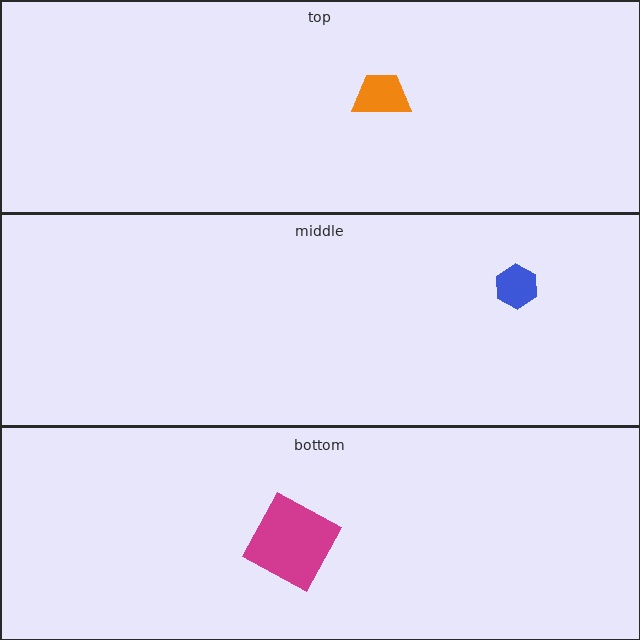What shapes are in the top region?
The orange trapezoid.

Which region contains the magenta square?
The bottom region.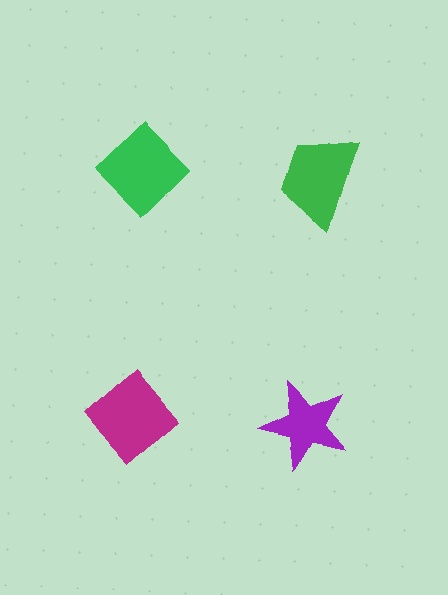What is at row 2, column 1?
A magenta diamond.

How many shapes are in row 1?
2 shapes.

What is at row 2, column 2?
A purple star.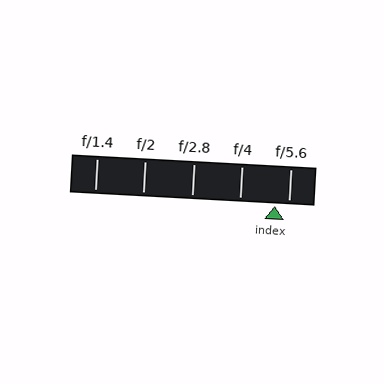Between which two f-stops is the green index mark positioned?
The index mark is between f/4 and f/5.6.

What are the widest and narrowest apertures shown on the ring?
The widest aperture shown is f/1.4 and the narrowest is f/5.6.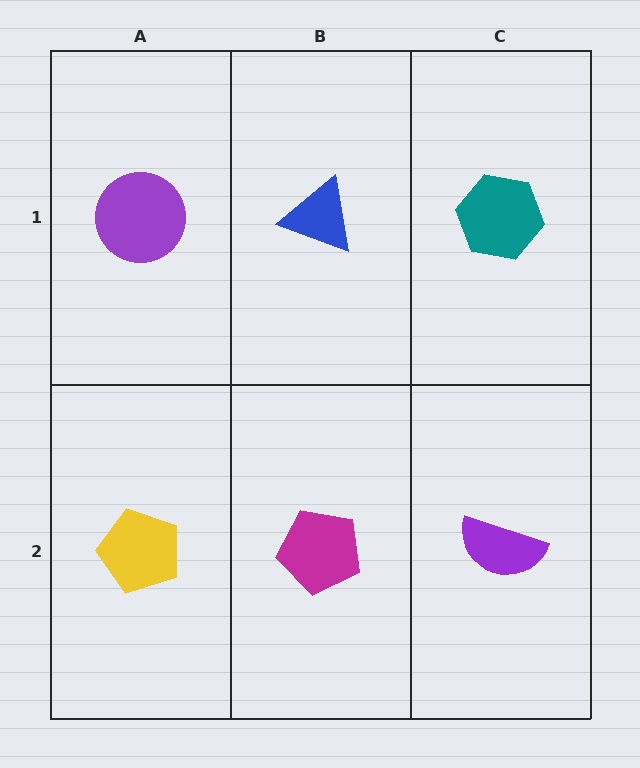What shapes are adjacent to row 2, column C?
A teal hexagon (row 1, column C), a magenta pentagon (row 2, column B).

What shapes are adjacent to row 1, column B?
A magenta pentagon (row 2, column B), a purple circle (row 1, column A), a teal hexagon (row 1, column C).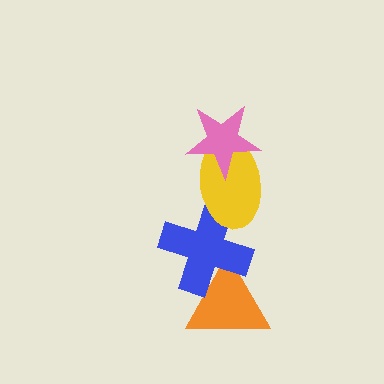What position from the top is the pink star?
The pink star is 1st from the top.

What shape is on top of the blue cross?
The yellow ellipse is on top of the blue cross.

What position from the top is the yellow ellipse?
The yellow ellipse is 2nd from the top.